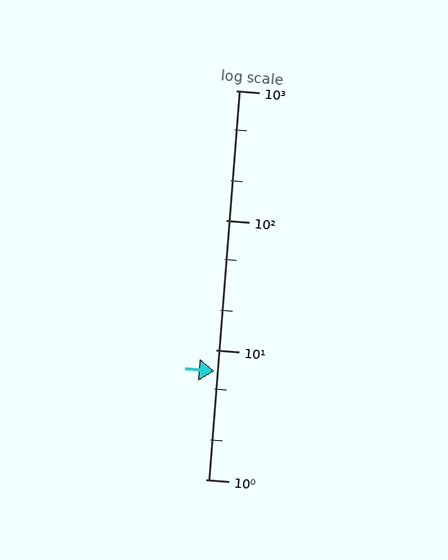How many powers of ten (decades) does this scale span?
The scale spans 3 decades, from 1 to 1000.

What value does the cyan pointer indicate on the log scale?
The pointer indicates approximately 6.8.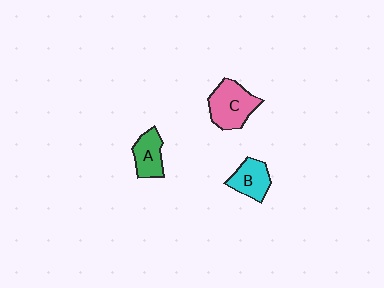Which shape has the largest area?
Shape C (pink).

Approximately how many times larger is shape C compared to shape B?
Approximately 1.4 times.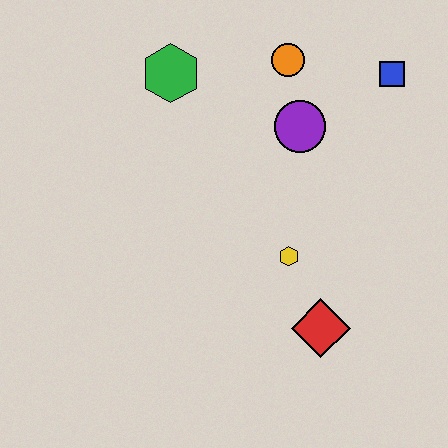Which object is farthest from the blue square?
The red diamond is farthest from the blue square.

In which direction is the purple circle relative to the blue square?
The purple circle is to the left of the blue square.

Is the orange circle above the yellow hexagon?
Yes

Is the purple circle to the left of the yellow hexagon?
No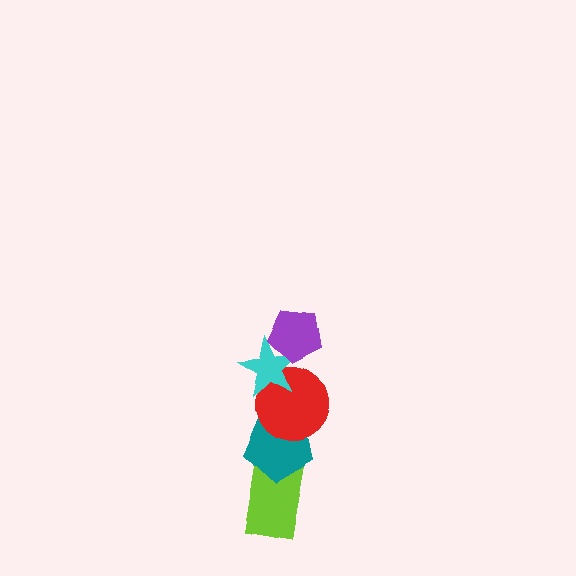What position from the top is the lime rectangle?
The lime rectangle is 5th from the top.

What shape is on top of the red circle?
The cyan star is on top of the red circle.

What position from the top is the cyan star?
The cyan star is 2nd from the top.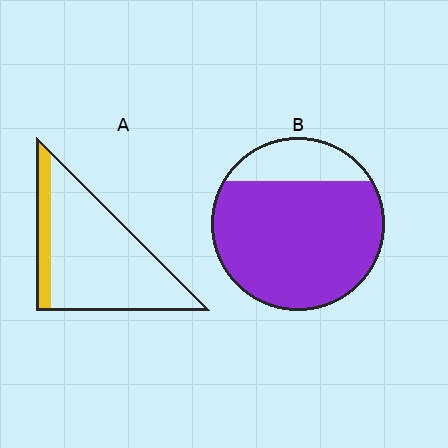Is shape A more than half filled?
No.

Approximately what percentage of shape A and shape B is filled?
A is approximately 15% and B is approximately 80%.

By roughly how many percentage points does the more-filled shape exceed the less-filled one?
By roughly 65 percentage points (B over A).